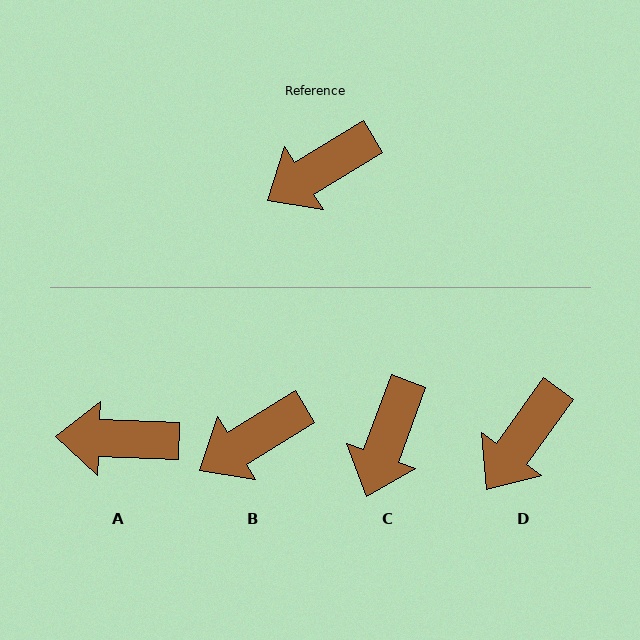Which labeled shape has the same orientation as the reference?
B.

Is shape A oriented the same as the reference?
No, it is off by about 33 degrees.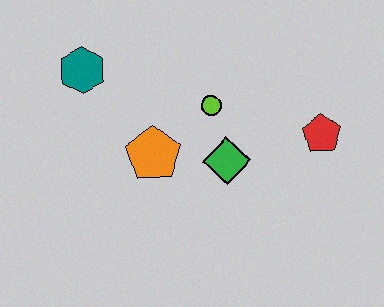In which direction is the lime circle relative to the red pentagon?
The lime circle is to the left of the red pentagon.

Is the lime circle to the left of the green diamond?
Yes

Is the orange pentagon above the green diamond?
Yes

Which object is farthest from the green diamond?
The teal hexagon is farthest from the green diamond.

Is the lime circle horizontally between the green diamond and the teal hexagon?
Yes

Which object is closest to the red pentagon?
The green diamond is closest to the red pentagon.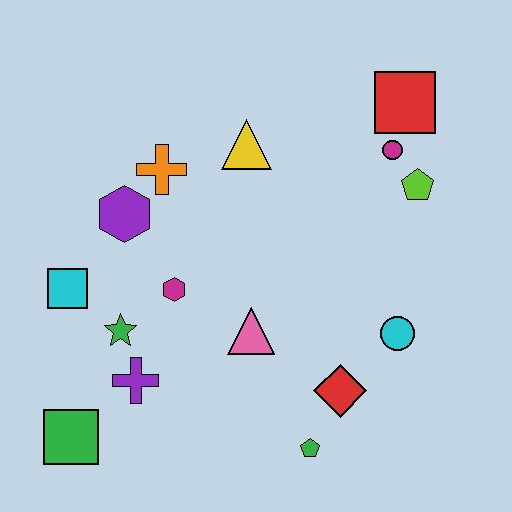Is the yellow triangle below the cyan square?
No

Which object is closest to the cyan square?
The green star is closest to the cyan square.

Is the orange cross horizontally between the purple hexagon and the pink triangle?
Yes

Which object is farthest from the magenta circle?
The green square is farthest from the magenta circle.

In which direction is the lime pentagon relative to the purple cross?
The lime pentagon is to the right of the purple cross.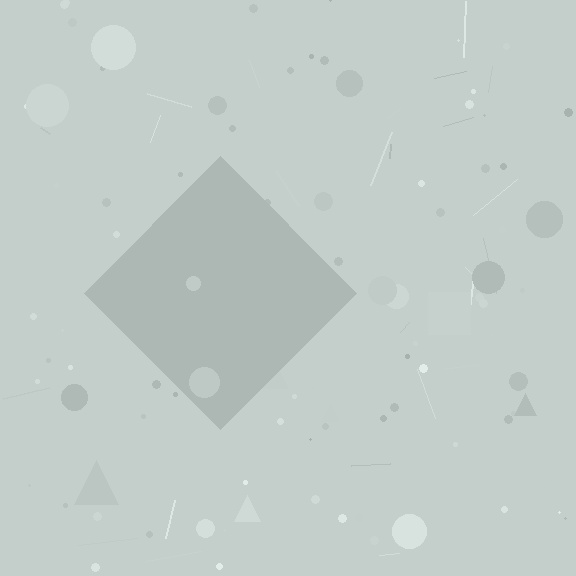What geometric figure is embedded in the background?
A diamond is embedded in the background.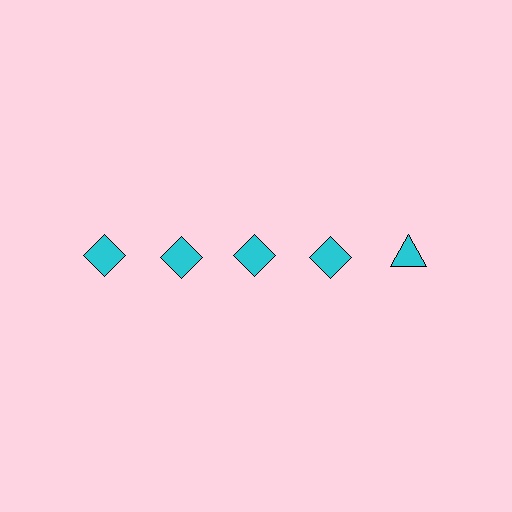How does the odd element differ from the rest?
It has a different shape: triangle instead of diamond.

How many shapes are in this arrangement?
There are 5 shapes arranged in a grid pattern.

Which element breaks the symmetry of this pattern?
The cyan triangle in the top row, rightmost column breaks the symmetry. All other shapes are cyan diamonds.